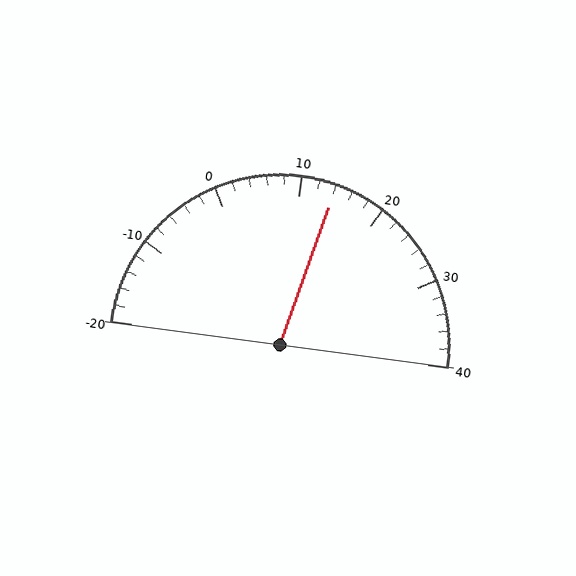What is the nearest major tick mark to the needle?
The nearest major tick mark is 10.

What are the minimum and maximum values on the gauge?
The gauge ranges from -20 to 40.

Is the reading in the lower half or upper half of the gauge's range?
The reading is in the upper half of the range (-20 to 40).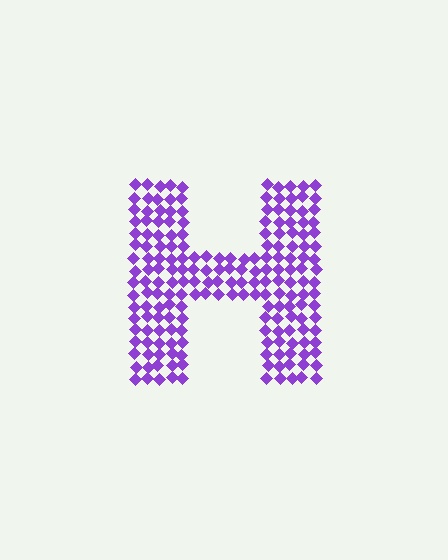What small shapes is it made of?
It is made of small diamonds.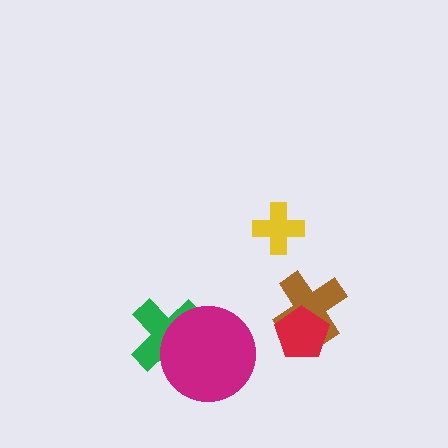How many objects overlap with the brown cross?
1 object overlaps with the brown cross.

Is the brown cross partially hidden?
Yes, it is partially covered by another shape.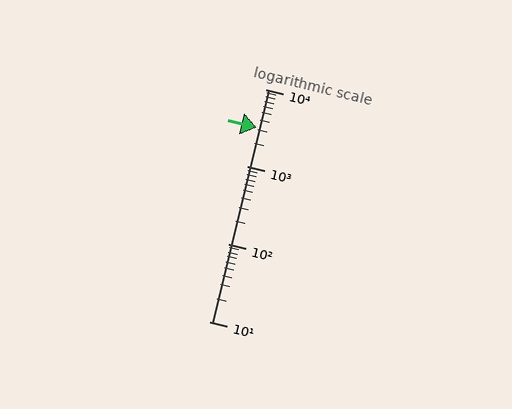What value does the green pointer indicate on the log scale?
The pointer indicates approximately 3200.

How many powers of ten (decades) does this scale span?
The scale spans 3 decades, from 10 to 10000.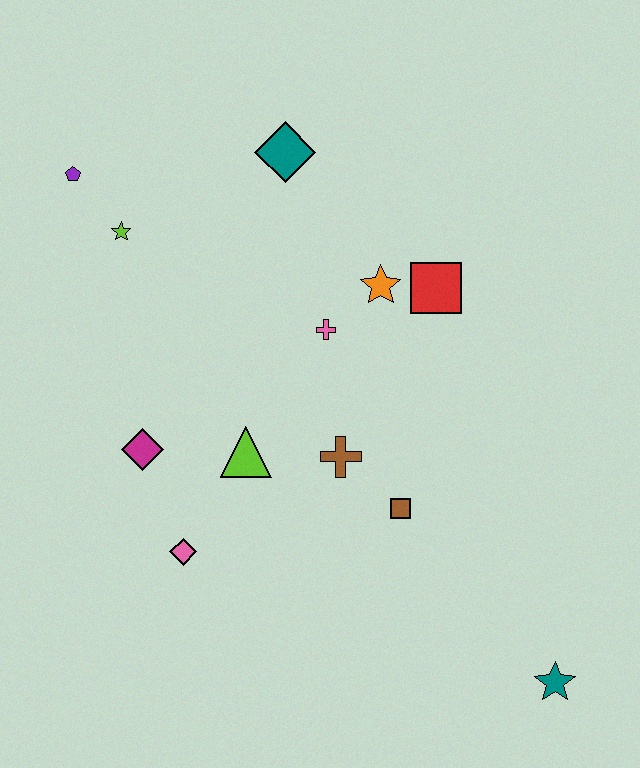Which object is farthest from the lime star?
The teal star is farthest from the lime star.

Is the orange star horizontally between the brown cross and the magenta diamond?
No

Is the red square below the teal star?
No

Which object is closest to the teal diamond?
The orange star is closest to the teal diamond.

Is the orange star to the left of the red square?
Yes